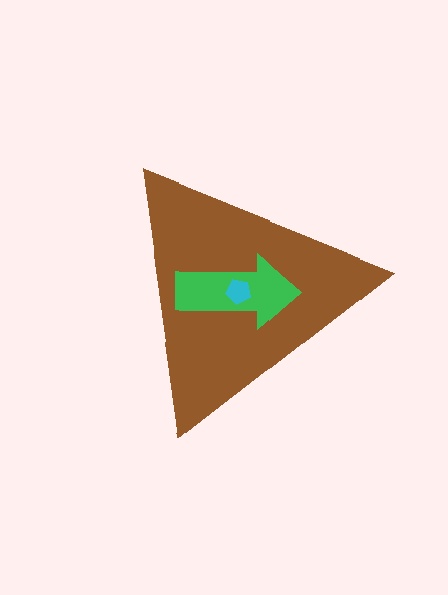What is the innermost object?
The cyan pentagon.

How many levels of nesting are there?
3.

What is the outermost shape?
The brown triangle.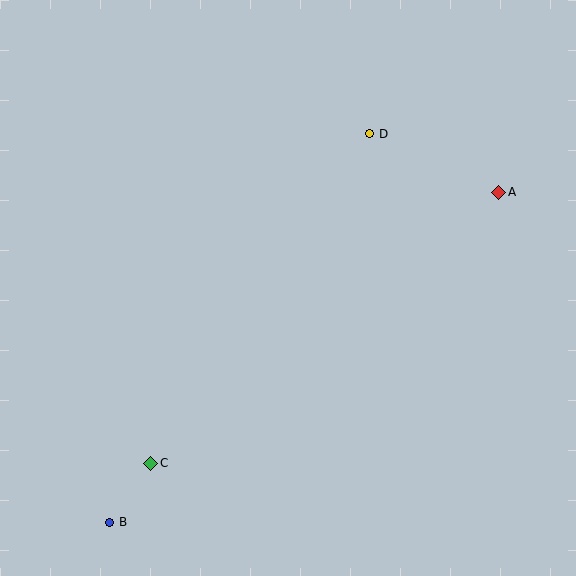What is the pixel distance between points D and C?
The distance between D and C is 395 pixels.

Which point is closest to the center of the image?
Point D at (370, 134) is closest to the center.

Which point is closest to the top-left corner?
Point D is closest to the top-left corner.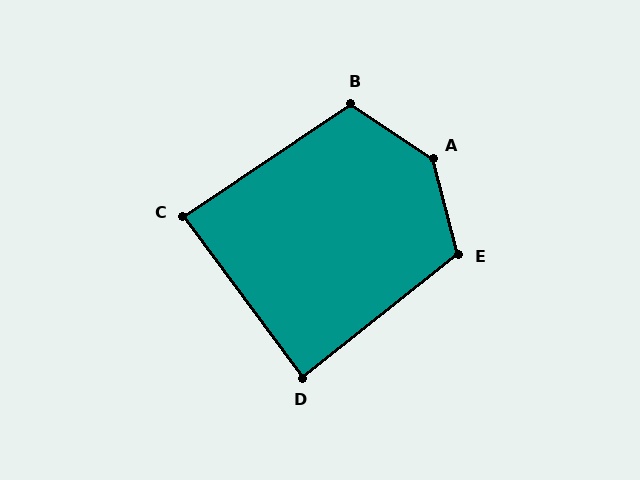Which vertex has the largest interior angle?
A, at approximately 138 degrees.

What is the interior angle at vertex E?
Approximately 114 degrees (obtuse).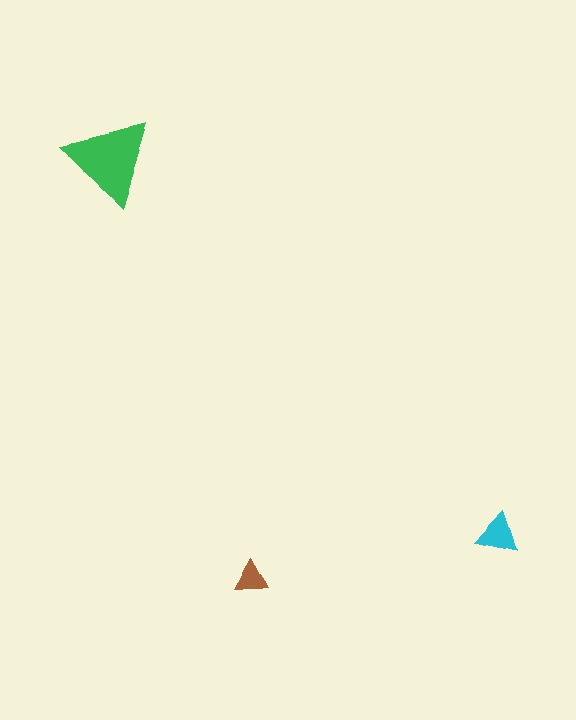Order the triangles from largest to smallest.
the green one, the cyan one, the brown one.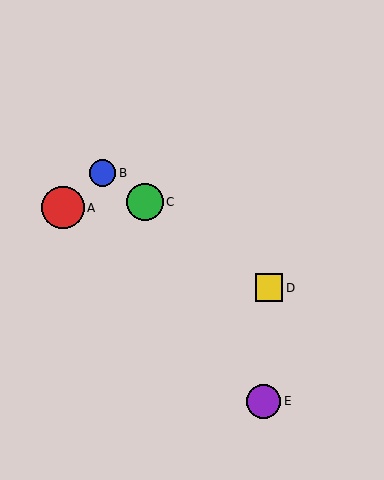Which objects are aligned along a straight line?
Objects B, C, D are aligned along a straight line.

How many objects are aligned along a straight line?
3 objects (B, C, D) are aligned along a straight line.